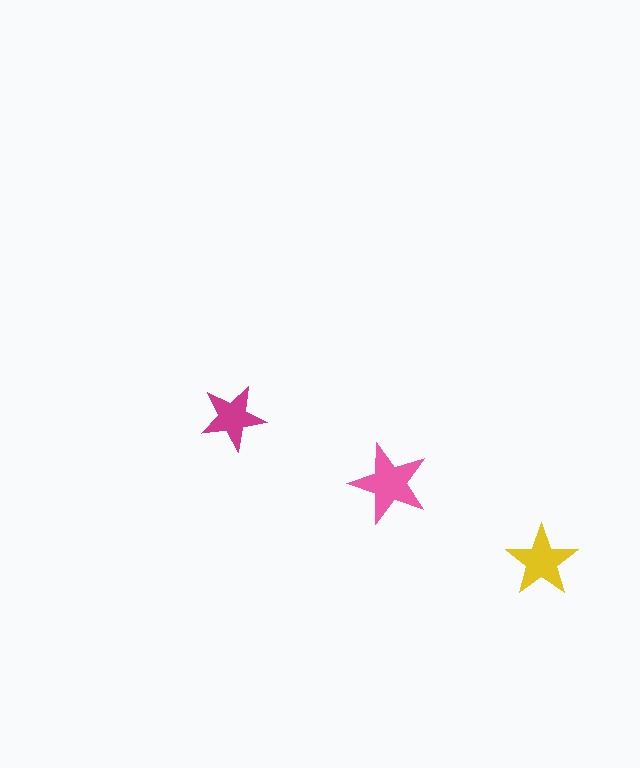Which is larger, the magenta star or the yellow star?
The yellow one.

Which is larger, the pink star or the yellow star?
The pink one.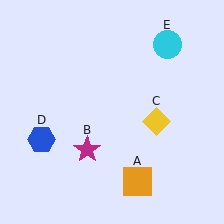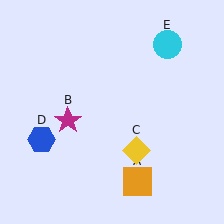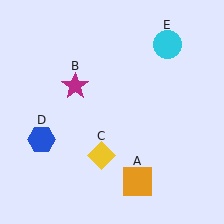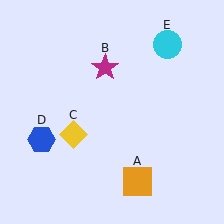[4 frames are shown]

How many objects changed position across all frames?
2 objects changed position: magenta star (object B), yellow diamond (object C).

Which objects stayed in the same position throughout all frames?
Orange square (object A) and blue hexagon (object D) and cyan circle (object E) remained stationary.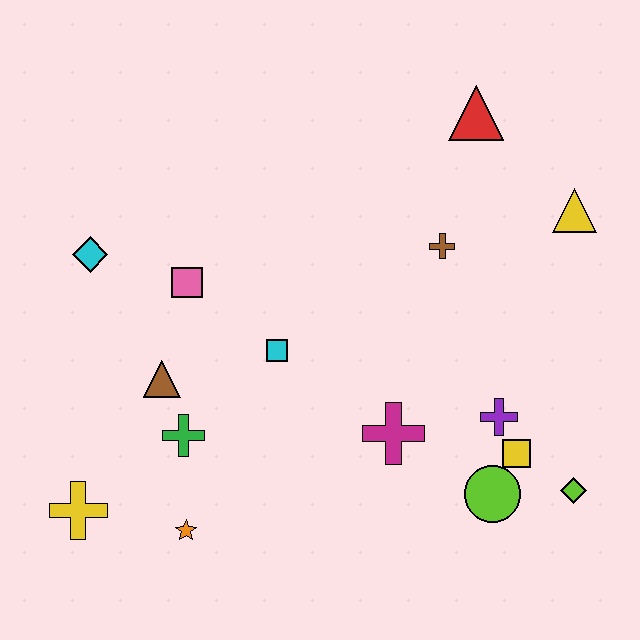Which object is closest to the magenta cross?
The purple cross is closest to the magenta cross.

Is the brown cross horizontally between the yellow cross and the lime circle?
Yes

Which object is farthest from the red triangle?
The yellow cross is farthest from the red triangle.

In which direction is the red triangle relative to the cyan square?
The red triangle is above the cyan square.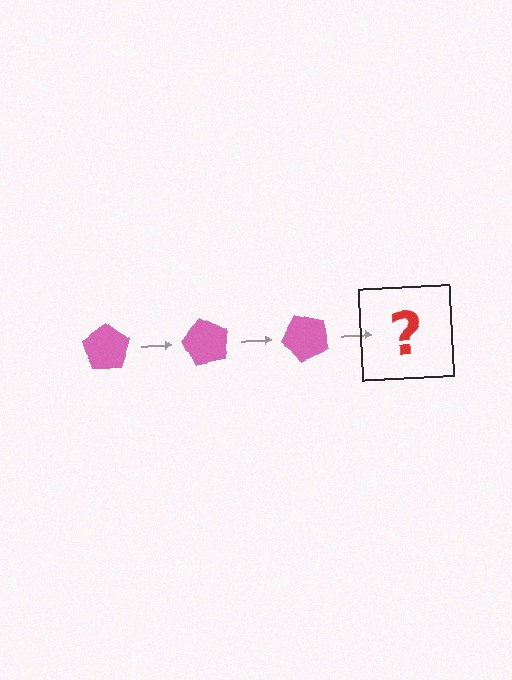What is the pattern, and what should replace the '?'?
The pattern is that the pentagon rotates 60 degrees each step. The '?' should be a pink pentagon rotated 180 degrees.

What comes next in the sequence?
The next element should be a pink pentagon rotated 180 degrees.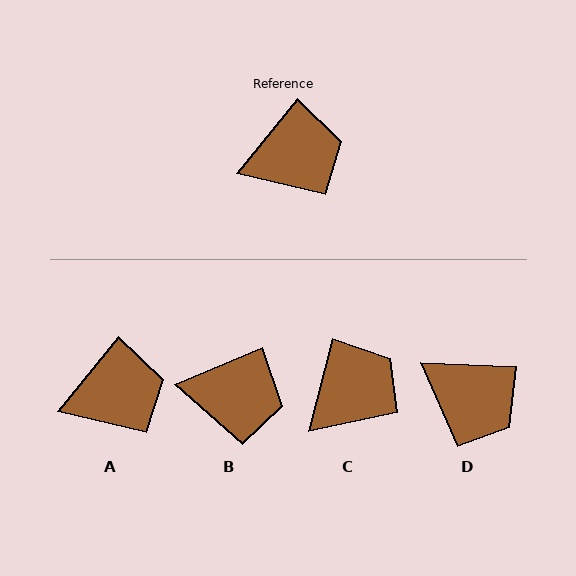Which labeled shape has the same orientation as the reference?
A.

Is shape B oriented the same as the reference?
No, it is off by about 28 degrees.